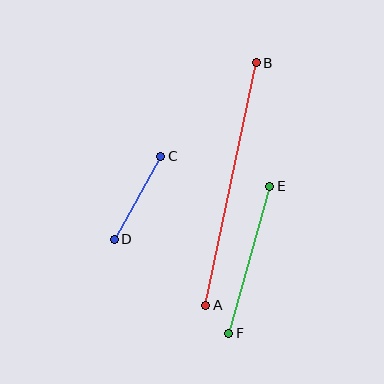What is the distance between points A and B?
The distance is approximately 248 pixels.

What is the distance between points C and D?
The distance is approximately 96 pixels.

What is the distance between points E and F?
The distance is approximately 152 pixels.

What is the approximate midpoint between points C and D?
The midpoint is at approximately (138, 198) pixels.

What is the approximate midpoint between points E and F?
The midpoint is at approximately (249, 260) pixels.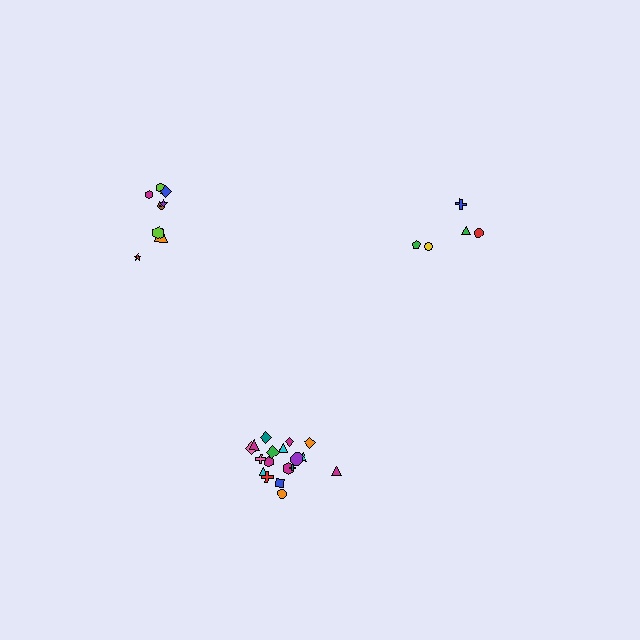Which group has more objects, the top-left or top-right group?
The top-left group.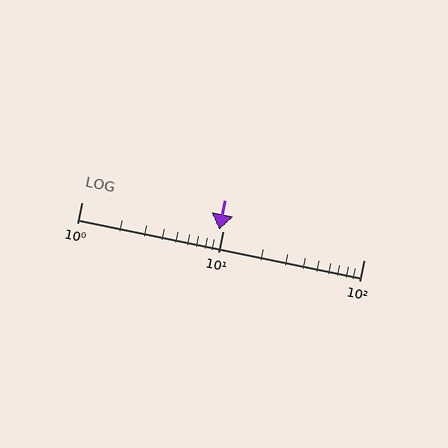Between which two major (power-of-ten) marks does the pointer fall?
The pointer is between 1 and 10.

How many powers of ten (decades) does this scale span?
The scale spans 2 decades, from 1 to 100.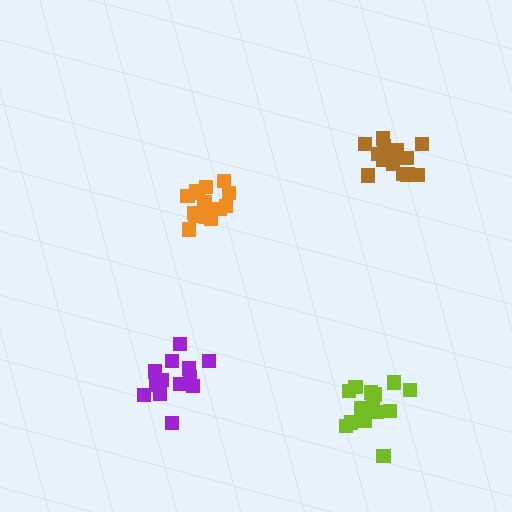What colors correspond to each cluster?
The clusters are colored: orange, purple, lime, brown.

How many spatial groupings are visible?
There are 4 spatial groupings.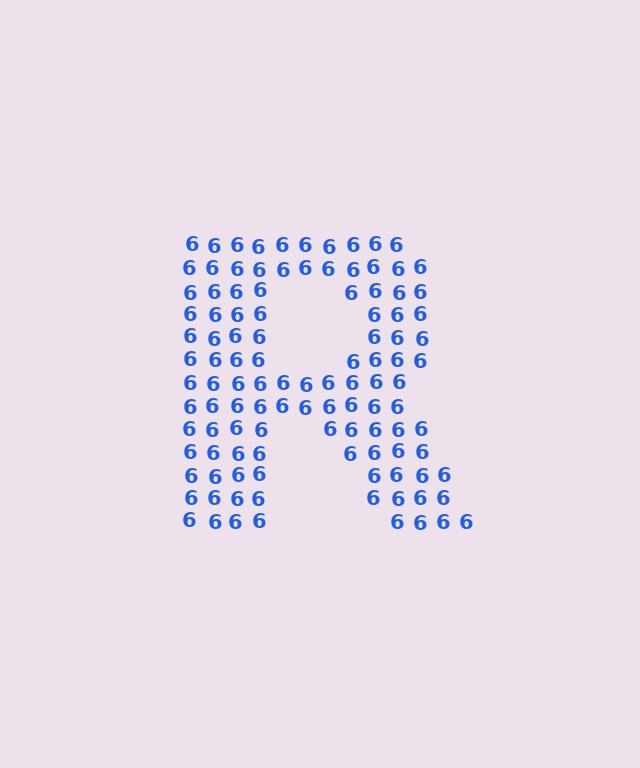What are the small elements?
The small elements are digit 6's.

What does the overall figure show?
The overall figure shows the letter R.